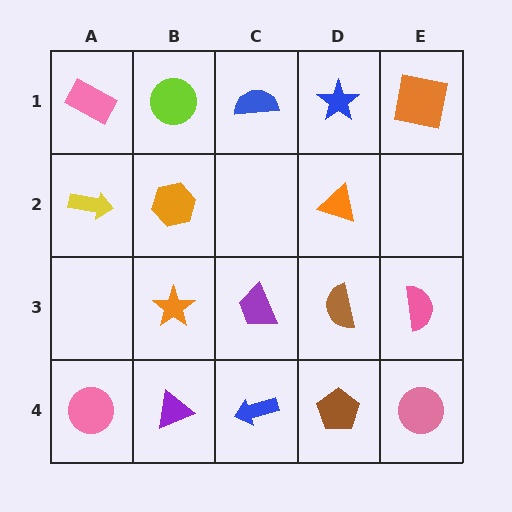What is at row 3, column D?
A brown semicircle.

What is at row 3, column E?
A pink semicircle.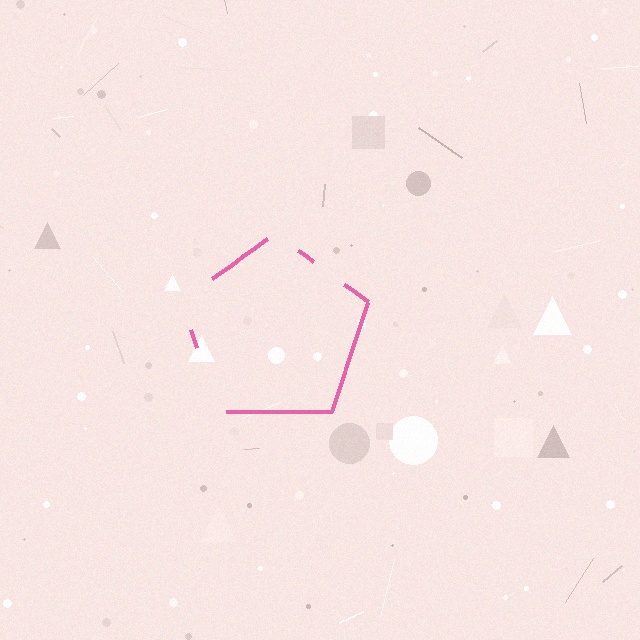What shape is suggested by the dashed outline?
The dashed outline suggests a pentagon.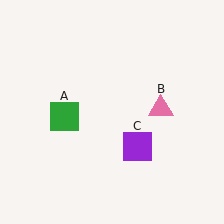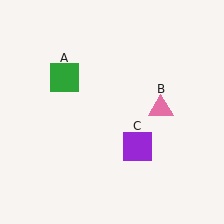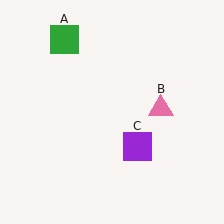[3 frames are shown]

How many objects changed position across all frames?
1 object changed position: green square (object A).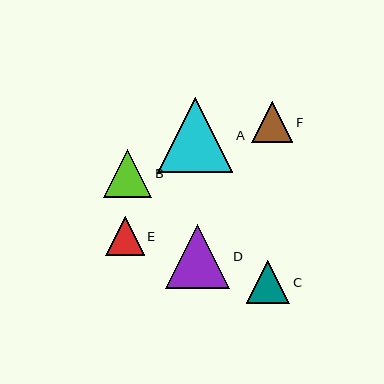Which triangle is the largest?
Triangle A is the largest with a size of approximately 75 pixels.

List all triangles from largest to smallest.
From largest to smallest: A, D, B, C, F, E.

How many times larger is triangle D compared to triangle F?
Triangle D is approximately 1.6 times the size of triangle F.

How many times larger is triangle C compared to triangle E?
Triangle C is approximately 1.1 times the size of triangle E.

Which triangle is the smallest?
Triangle E is the smallest with a size of approximately 39 pixels.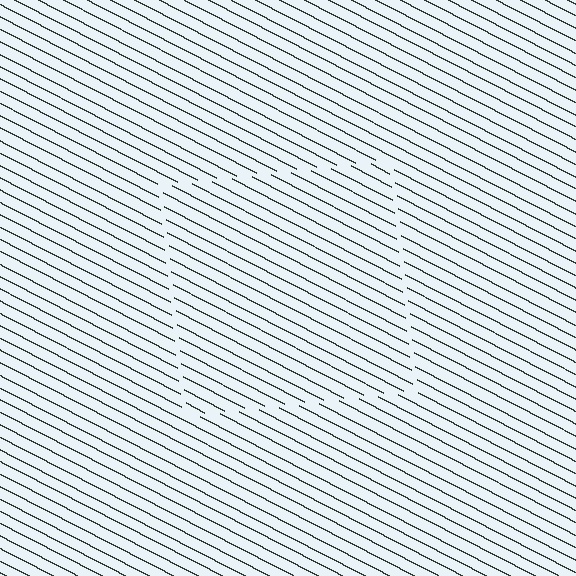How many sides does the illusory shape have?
4 sides — the line-ends trace a square.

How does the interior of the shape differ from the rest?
The interior of the shape contains the same grating, shifted by half a period — the contour is defined by the phase discontinuity where line-ends from the inner and outer gratings abut.